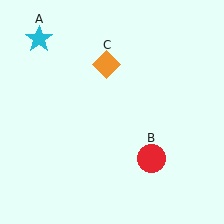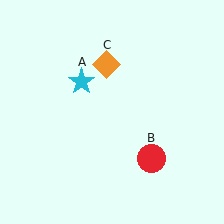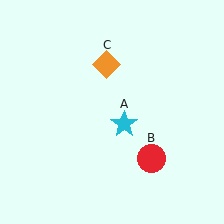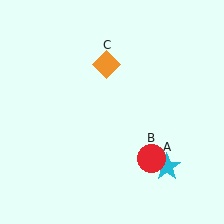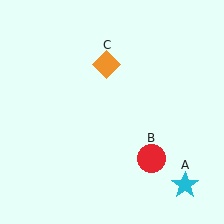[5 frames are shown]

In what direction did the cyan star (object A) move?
The cyan star (object A) moved down and to the right.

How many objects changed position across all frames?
1 object changed position: cyan star (object A).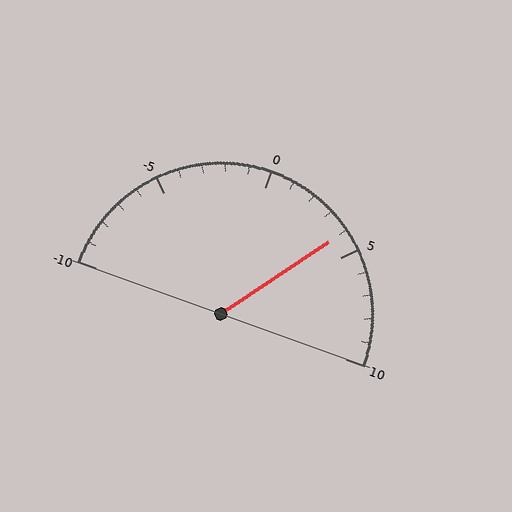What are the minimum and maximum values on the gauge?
The gauge ranges from -10 to 10.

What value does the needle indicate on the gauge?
The needle indicates approximately 4.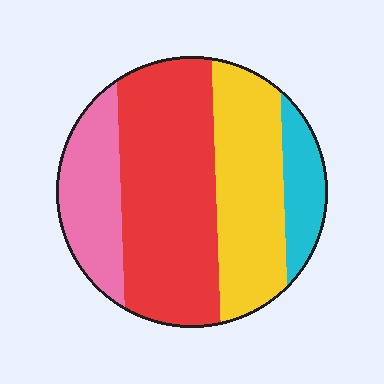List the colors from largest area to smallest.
From largest to smallest: red, yellow, pink, cyan.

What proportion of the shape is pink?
Pink covers around 20% of the shape.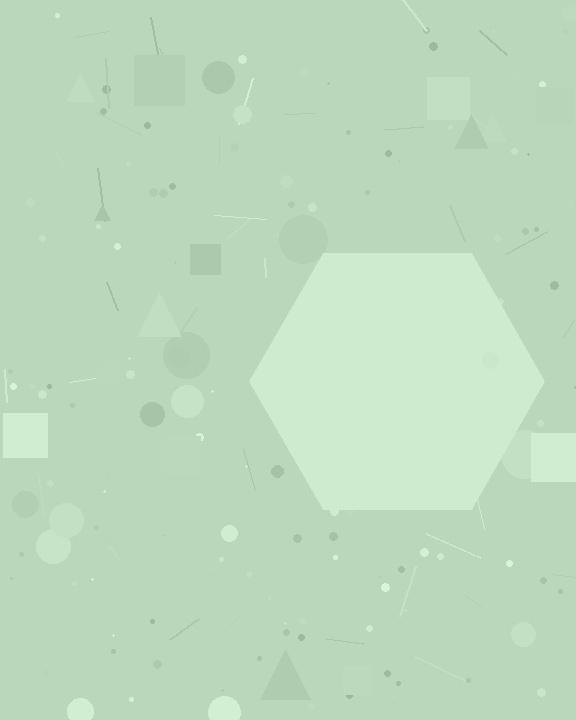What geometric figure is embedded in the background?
A hexagon is embedded in the background.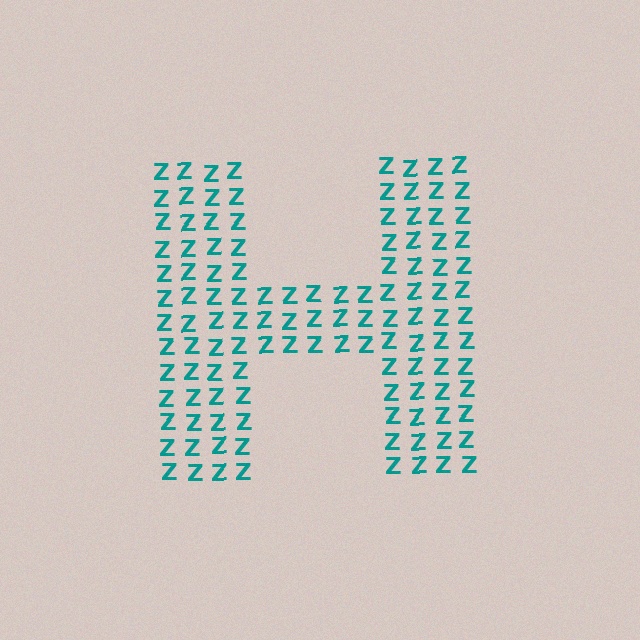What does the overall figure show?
The overall figure shows the letter H.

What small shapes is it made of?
It is made of small letter Z's.